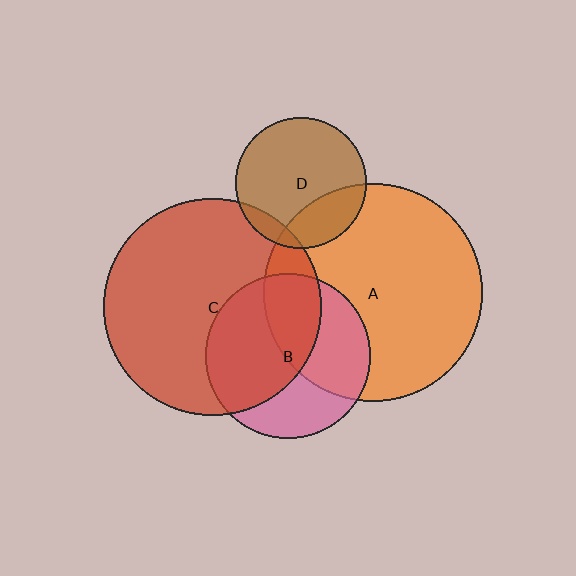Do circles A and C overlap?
Yes.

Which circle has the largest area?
Circle A (orange).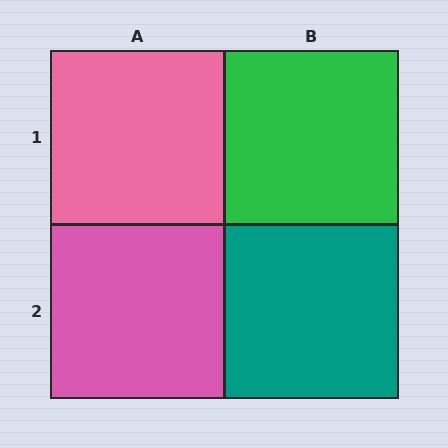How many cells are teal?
1 cell is teal.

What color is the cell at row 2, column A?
Pink.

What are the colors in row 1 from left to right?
Pink, green.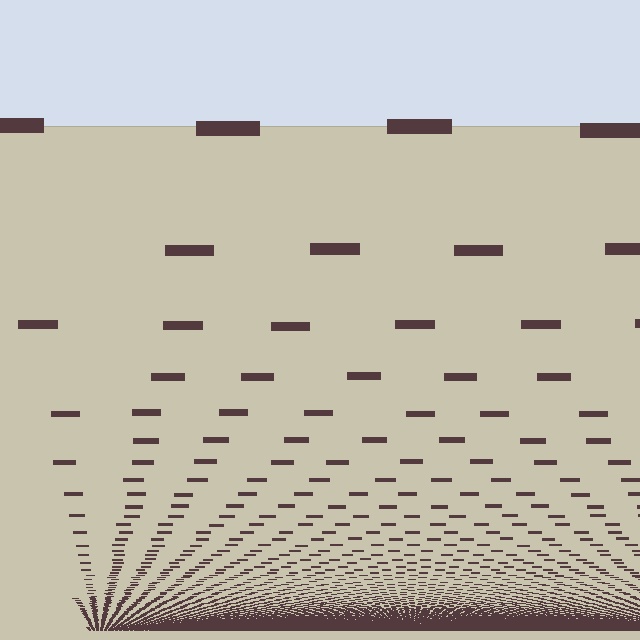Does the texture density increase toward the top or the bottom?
Density increases toward the bottom.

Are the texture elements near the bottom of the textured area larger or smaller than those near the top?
Smaller. The gradient is inverted — elements near the bottom are smaller and denser.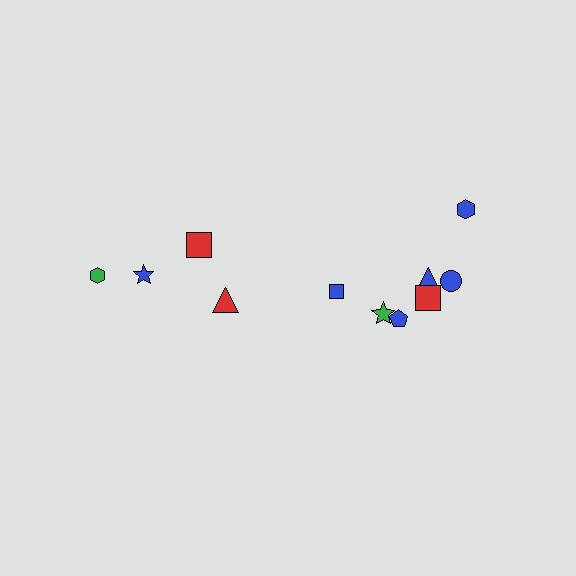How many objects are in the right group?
There are 7 objects.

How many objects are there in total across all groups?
There are 11 objects.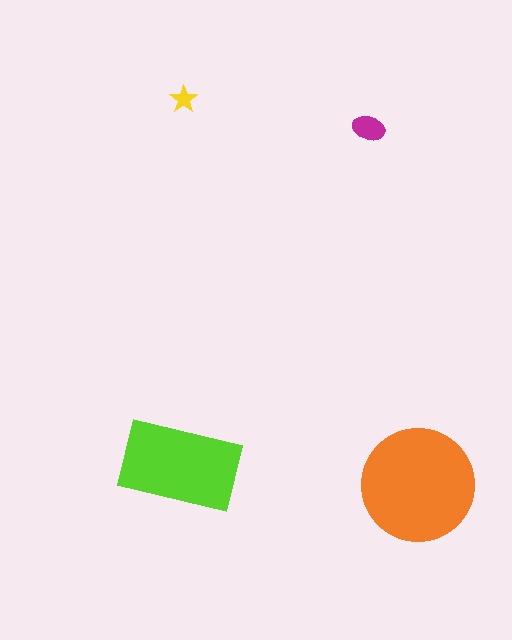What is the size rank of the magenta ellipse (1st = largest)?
3rd.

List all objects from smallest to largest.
The yellow star, the magenta ellipse, the lime rectangle, the orange circle.